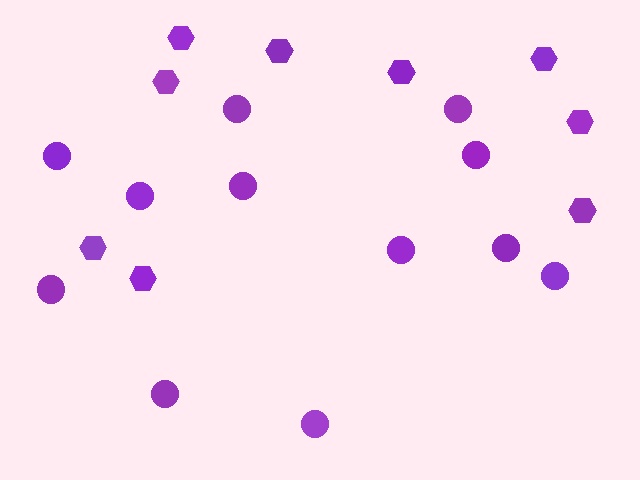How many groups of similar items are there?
There are 2 groups: one group of circles (12) and one group of hexagons (9).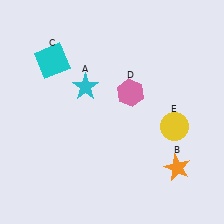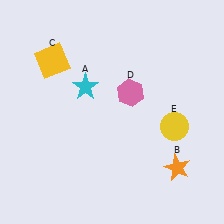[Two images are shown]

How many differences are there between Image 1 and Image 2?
There is 1 difference between the two images.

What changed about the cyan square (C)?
In Image 1, C is cyan. In Image 2, it changed to yellow.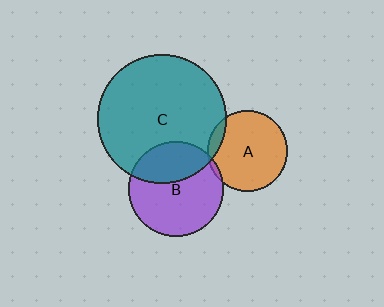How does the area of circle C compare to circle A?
Approximately 2.6 times.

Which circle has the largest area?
Circle C (teal).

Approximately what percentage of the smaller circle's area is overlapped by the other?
Approximately 10%.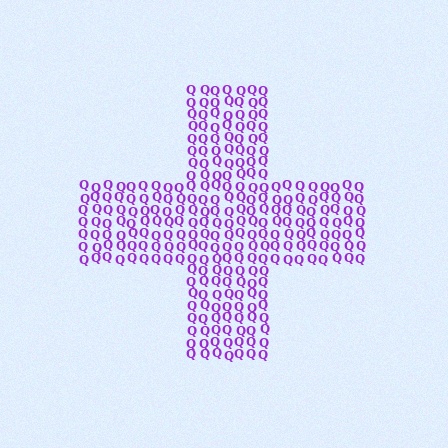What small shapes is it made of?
It is made of small letter Q's.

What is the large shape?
The large shape is a cross.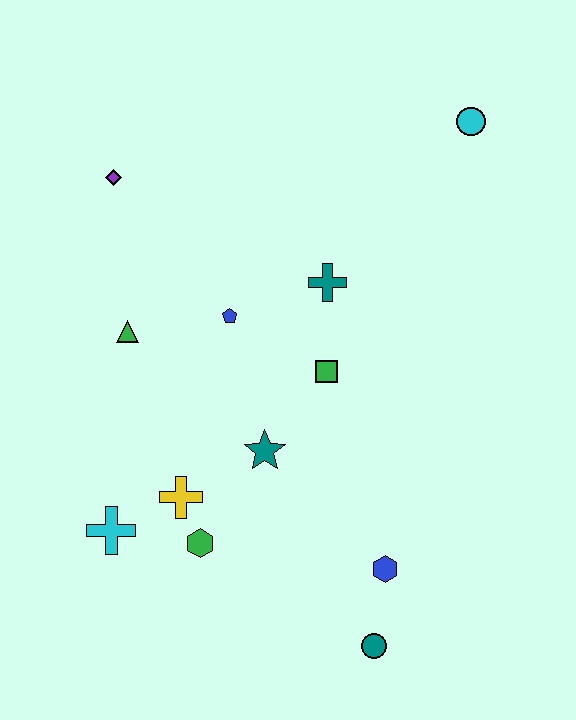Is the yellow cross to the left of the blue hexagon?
Yes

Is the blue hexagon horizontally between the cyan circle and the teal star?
Yes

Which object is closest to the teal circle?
The blue hexagon is closest to the teal circle.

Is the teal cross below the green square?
No